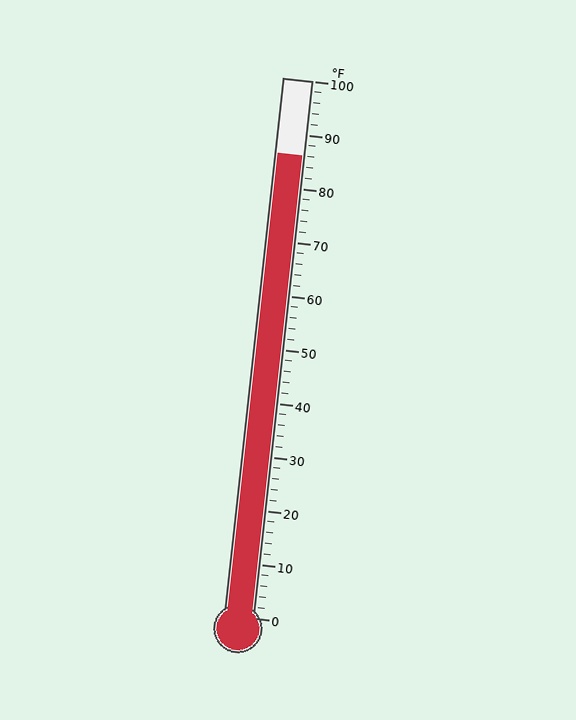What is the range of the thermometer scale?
The thermometer scale ranges from 0°F to 100°F.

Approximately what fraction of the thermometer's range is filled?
The thermometer is filled to approximately 85% of its range.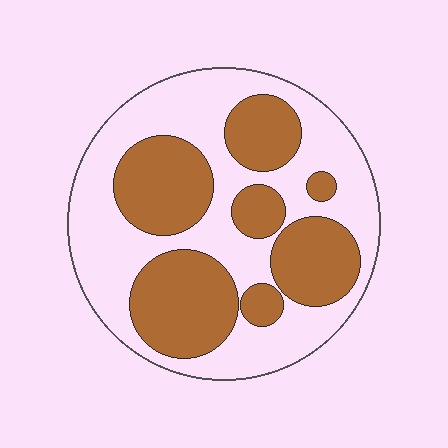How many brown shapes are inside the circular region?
7.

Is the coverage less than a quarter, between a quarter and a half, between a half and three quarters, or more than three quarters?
Between a quarter and a half.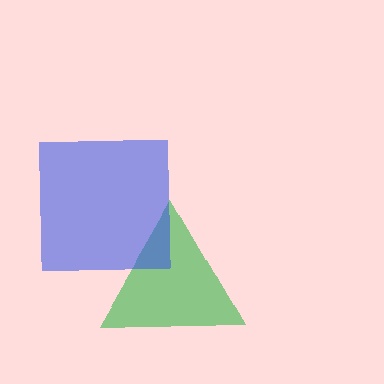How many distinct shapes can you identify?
There are 2 distinct shapes: a green triangle, a blue square.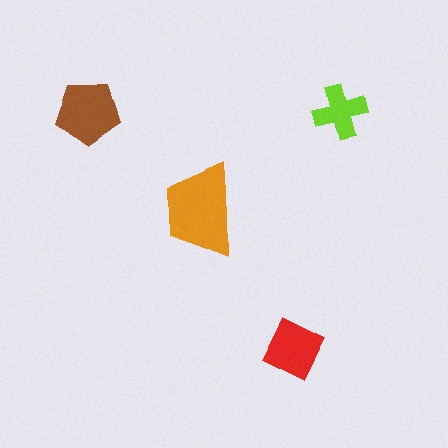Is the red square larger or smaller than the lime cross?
Larger.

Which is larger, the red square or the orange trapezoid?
The orange trapezoid.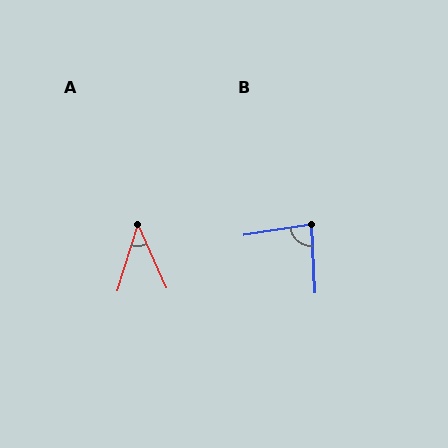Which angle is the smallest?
A, at approximately 41 degrees.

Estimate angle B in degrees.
Approximately 84 degrees.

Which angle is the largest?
B, at approximately 84 degrees.